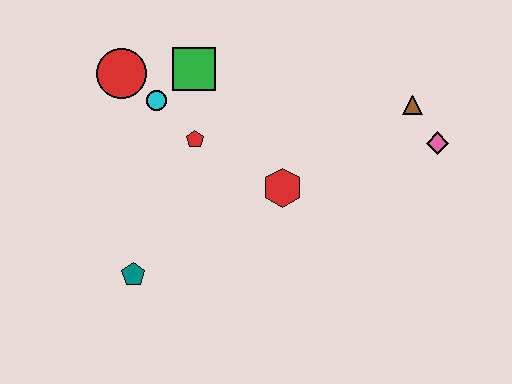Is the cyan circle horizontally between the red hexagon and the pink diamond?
No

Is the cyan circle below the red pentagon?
No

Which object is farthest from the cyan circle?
The pink diamond is farthest from the cyan circle.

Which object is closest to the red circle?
The cyan circle is closest to the red circle.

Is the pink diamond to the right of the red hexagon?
Yes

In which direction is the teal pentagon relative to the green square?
The teal pentagon is below the green square.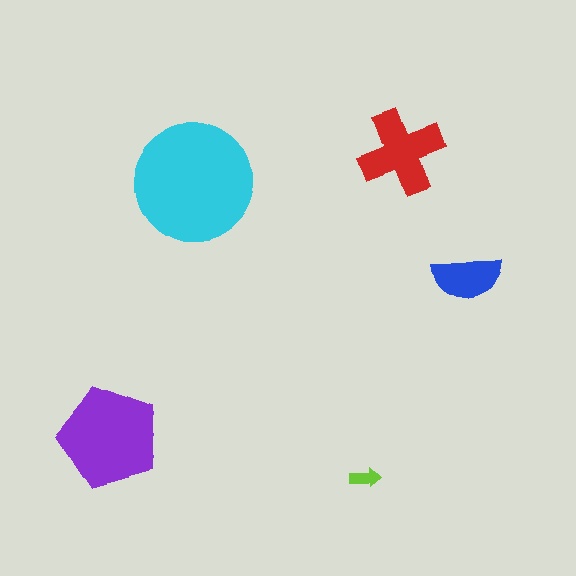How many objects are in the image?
There are 5 objects in the image.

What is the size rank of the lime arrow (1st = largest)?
5th.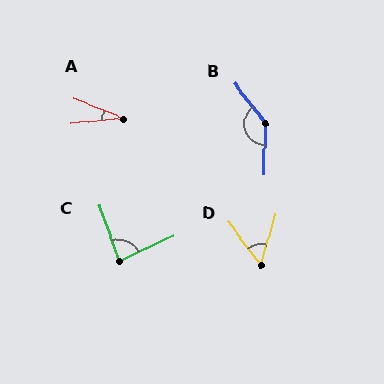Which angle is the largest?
B, at approximately 140 degrees.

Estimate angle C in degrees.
Approximately 84 degrees.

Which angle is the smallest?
A, at approximately 27 degrees.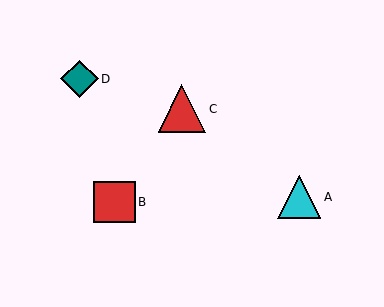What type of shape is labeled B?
Shape B is a red square.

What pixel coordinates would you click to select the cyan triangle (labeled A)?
Click at (299, 197) to select the cyan triangle A.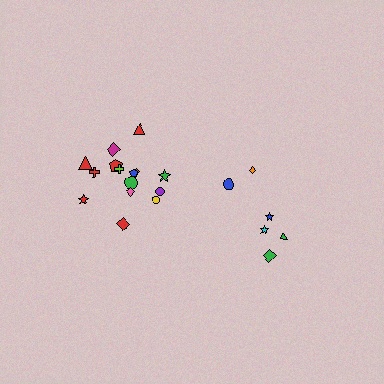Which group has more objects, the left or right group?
The left group.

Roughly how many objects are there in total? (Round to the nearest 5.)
Roughly 20 objects in total.